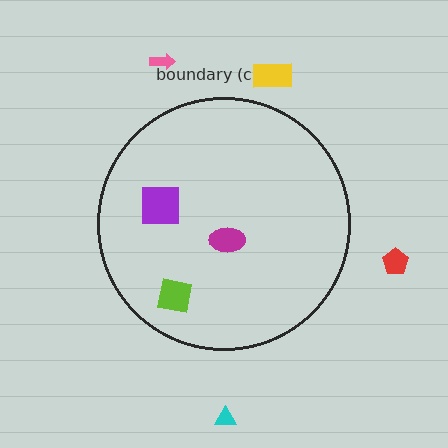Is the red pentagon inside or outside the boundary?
Outside.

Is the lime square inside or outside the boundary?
Inside.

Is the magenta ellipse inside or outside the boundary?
Inside.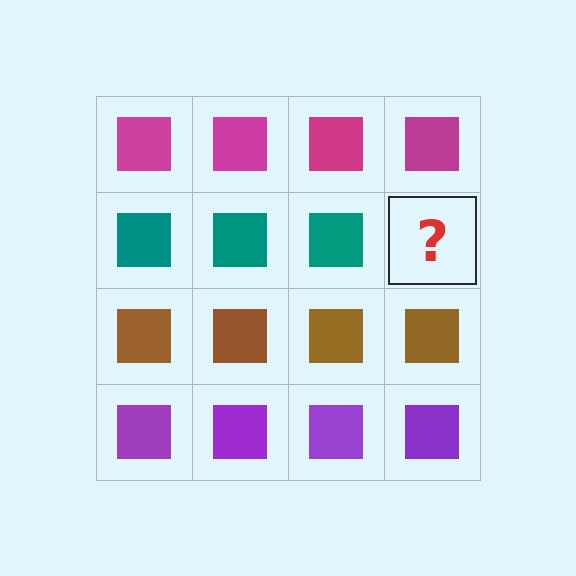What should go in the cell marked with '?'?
The missing cell should contain a teal square.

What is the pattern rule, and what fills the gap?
The rule is that each row has a consistent color. The gap should be filled with a teal square.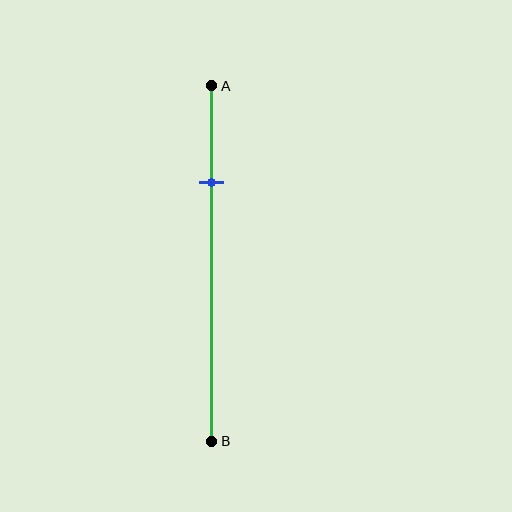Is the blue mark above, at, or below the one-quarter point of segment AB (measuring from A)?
The blue mark is approximately at the one-quarter point of segment AB.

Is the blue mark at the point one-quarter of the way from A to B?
Yes, the mark is approximately at the one-quarter point.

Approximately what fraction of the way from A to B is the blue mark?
The blue mark is approximately 25% of the way from A to B.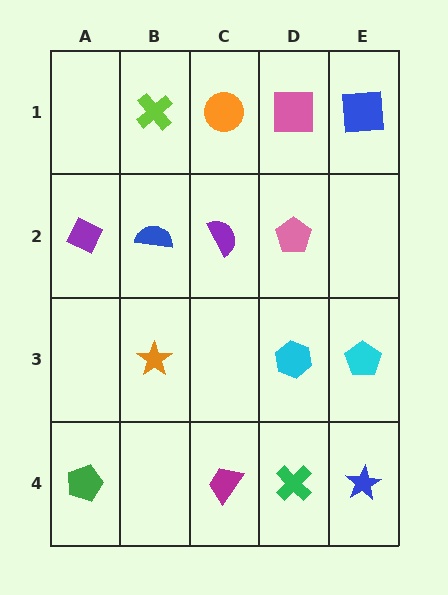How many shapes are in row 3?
3 shapes.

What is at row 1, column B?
A lime cross.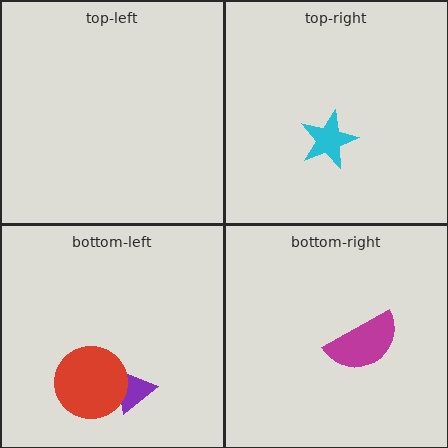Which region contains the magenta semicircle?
The bottom-right region.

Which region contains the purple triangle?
The bottom-left region.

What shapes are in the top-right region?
The cyan star.